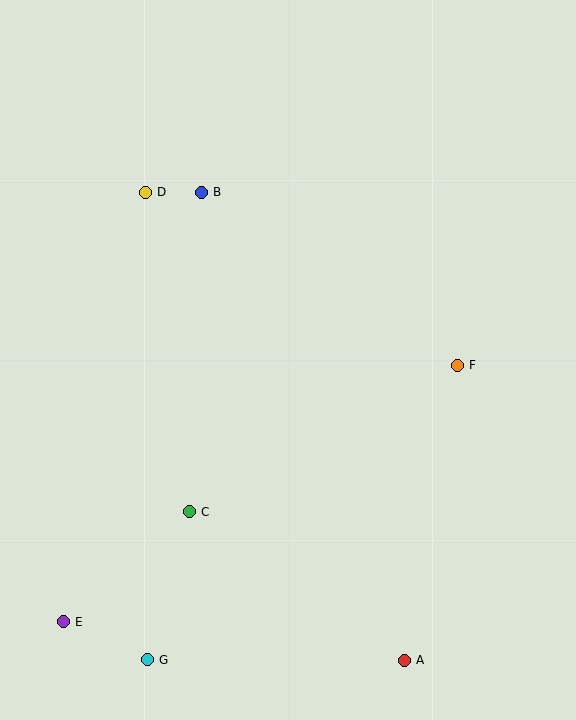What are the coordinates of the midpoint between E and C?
The midpoint between E and C is at (126, 567).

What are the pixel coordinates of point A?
Point A is at (404, 660).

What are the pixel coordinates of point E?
Point E is at (63, 622).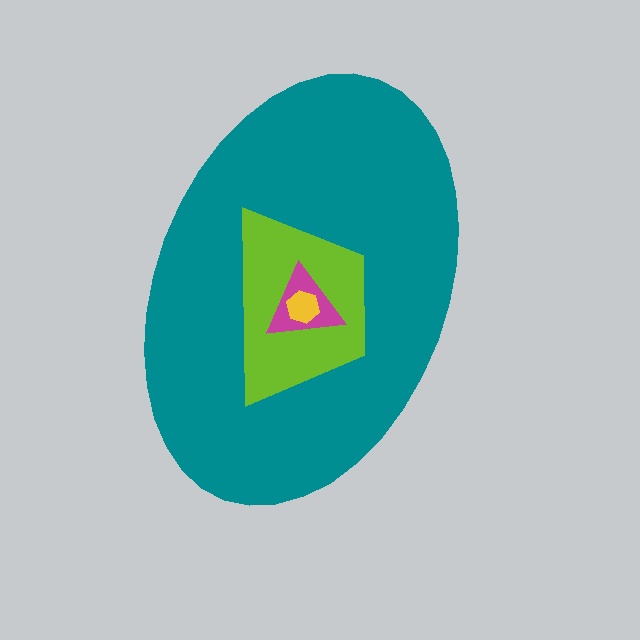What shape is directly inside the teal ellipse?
The lime trapezoid.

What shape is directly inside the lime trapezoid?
The magenta triangle.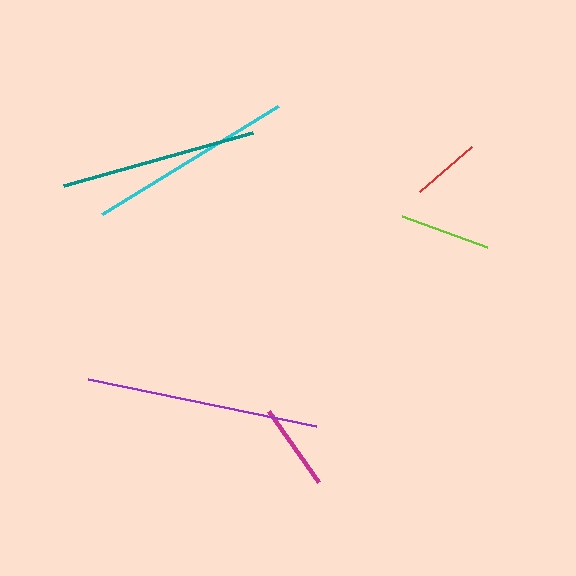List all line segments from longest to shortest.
From longest to shortest: purple, cyan, teal, lime, magenta, red.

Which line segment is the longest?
The purple line is the longest at approximately 233 pixels.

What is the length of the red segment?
The red segment is approximately 69 pixels long.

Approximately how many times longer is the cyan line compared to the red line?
The cyan line is approximately 3.0 times the length of the red line.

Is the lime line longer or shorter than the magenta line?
The lime line is longer than the magenta line.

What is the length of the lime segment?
The lime segment is approximately 91 pixels long.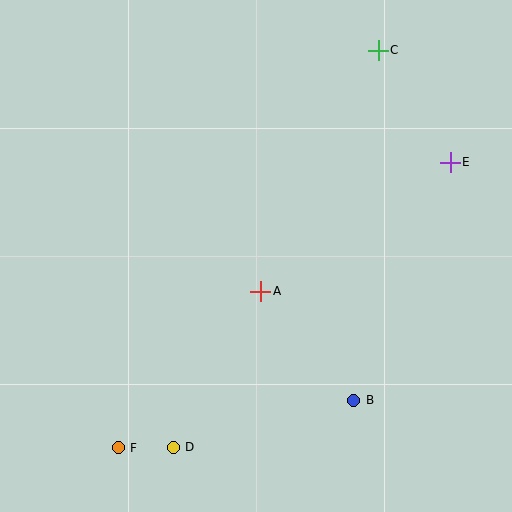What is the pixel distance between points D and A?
The distance between D and A is 179 pixels.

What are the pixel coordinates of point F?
Point F is at (118, 448).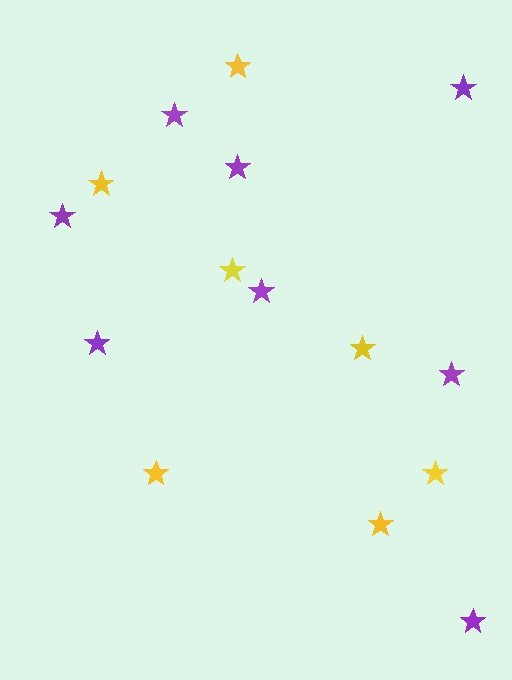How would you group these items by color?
There are 2 groups: one group of yellow stars (7) and one group of purple stars (8).